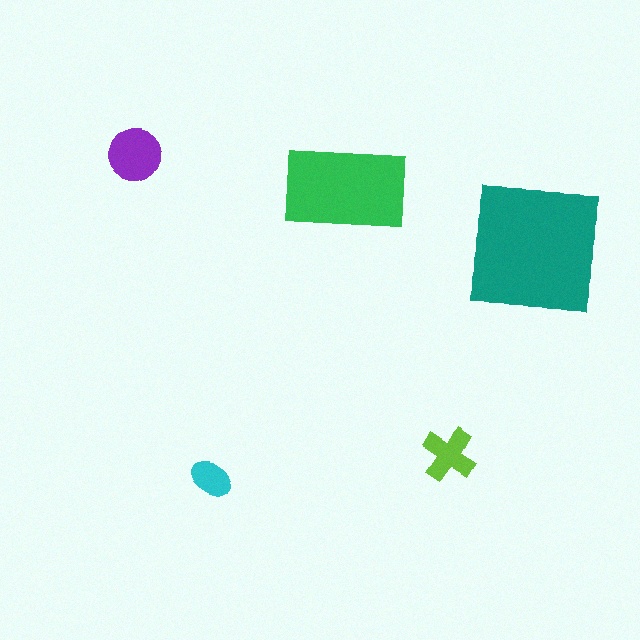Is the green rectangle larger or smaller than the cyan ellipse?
Larger.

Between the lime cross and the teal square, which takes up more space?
The teal square.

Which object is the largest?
The teal square.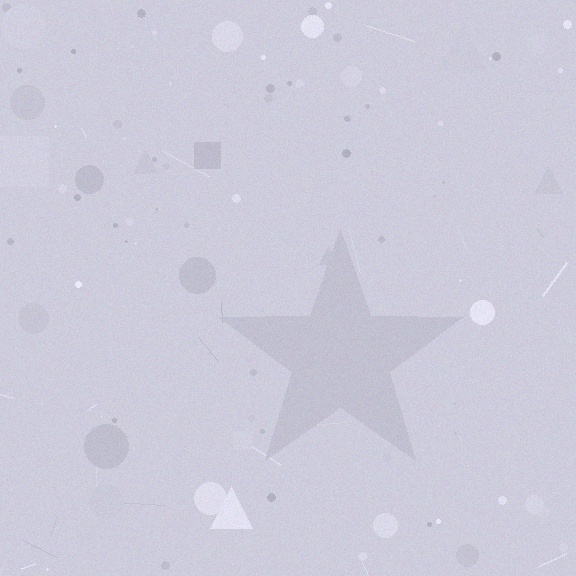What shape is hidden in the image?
A star is hidden in the image.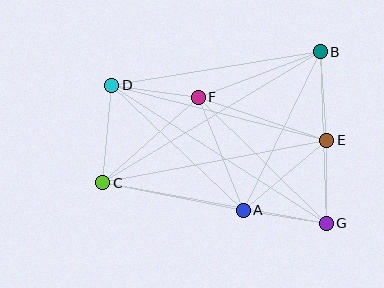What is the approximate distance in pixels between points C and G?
The distance between C and G is approximately 227 pixels.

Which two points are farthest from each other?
Points D and G are farthest from each other.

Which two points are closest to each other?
Points E and G are closest to each other.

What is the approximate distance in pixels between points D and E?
The distance between D and E is approximately 222 pixels.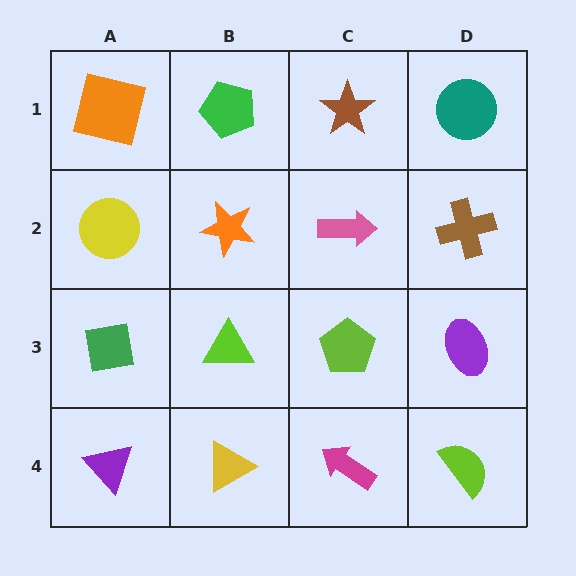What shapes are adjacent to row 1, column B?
An orange star (row 2, column B), an orange square (row 1, column A), a brown star (row 1, column C).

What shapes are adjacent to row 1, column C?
A pink arrow (row 2, column C), a green pentagon (row 1, column B), a teal circle (row 1, column D).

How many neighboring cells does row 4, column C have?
3.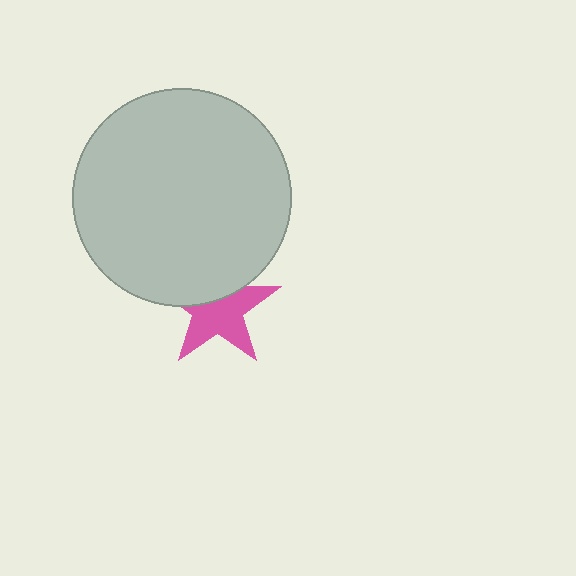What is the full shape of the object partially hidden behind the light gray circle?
The partially hidden object is a pink star.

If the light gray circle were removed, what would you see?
You would see the complete pink star.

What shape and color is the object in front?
The object in front is a light gray circle.